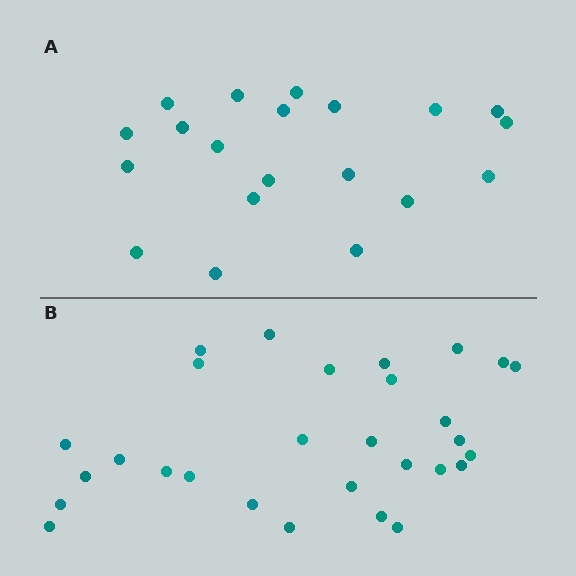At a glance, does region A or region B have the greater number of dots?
Region B (the bottom region) has more dots.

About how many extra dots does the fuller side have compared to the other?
Region B has roughly 8 or so more dots than region A.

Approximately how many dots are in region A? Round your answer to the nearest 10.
About 20 dots.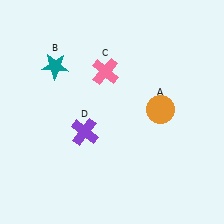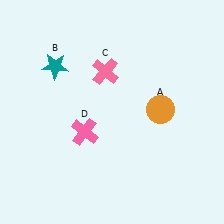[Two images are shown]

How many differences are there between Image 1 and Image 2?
There is 1 difference between the two images.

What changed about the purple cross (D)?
In Image 1, D is purple. In Image 2, it changed to pink.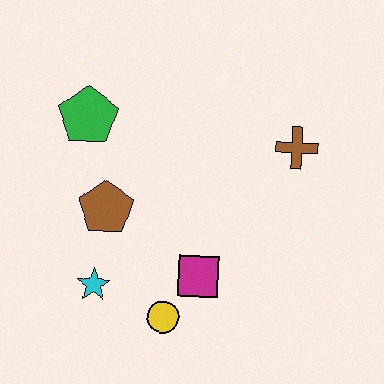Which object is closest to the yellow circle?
The magenta square is closest to the yellow circle.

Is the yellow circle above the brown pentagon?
No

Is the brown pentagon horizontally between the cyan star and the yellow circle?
Yes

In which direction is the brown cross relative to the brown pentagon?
The brown cross is to the right of the brown pentagon.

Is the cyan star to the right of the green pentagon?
Yes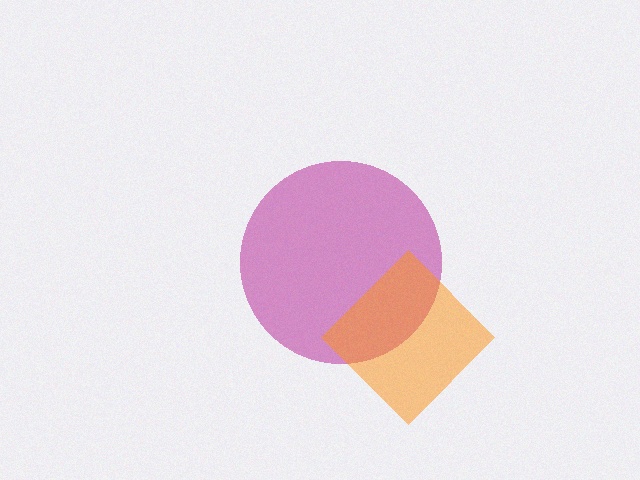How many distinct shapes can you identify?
There are 2 distinct shapes: a magenta circle, an orange diamond.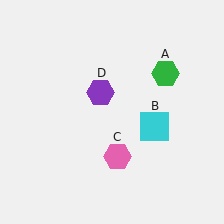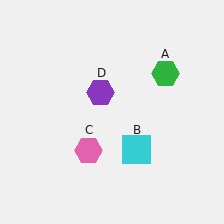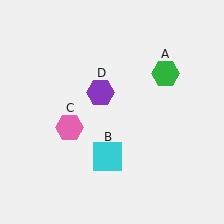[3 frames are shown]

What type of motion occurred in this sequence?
The cyan square (object B), pink hexagon (object C) rotated clockwise around the center of the scene.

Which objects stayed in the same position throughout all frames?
Green hexagon (object A) and purple hexagon (object D) remained stationary.